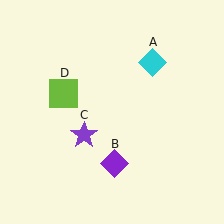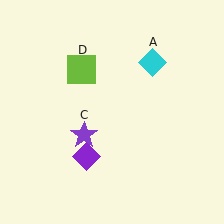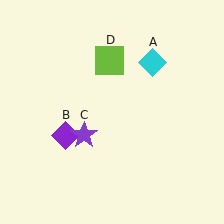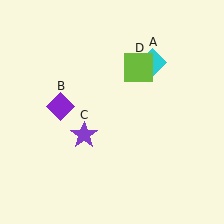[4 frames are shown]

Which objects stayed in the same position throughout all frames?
Cyan diamond (object A) and purple star (object C) remained stationary.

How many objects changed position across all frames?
2 objects changed position: purple diamond (object B), lime square (object D).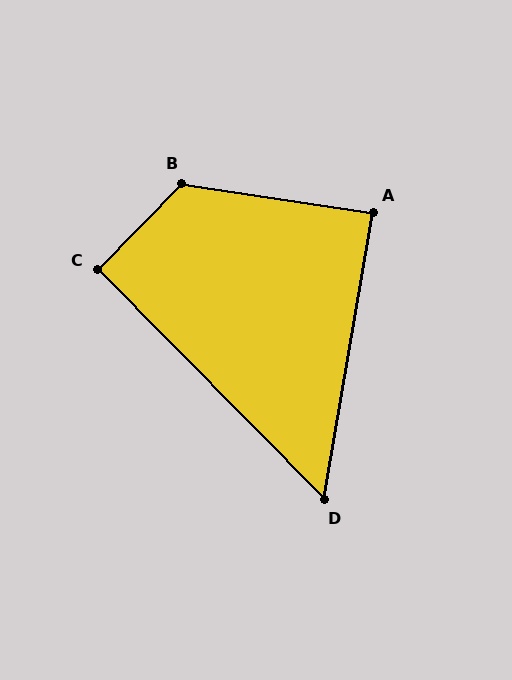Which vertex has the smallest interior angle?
D, at approximately 54 degrees.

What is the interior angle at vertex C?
Approximately 91 degrees (approximately right).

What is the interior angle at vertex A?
Approximately 89 degrees (approximately right).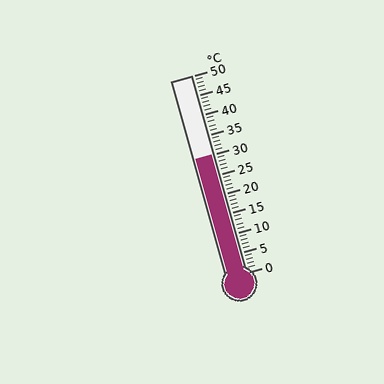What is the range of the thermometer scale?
The thermometer scale ranges from 0°C to 50°C.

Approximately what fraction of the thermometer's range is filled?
The thermometer is filled to approximately 60% of its range.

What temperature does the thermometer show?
The thermometer shows approximately 30°C.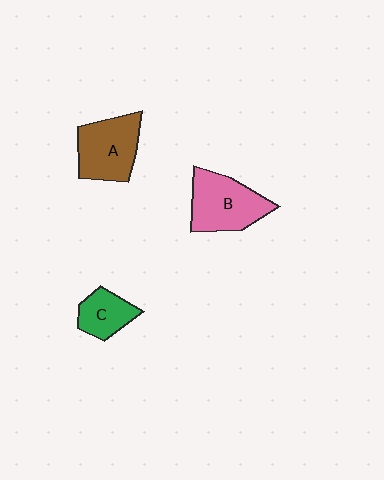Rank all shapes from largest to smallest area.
From largest to smallest: B (pink), A (brown), C (green).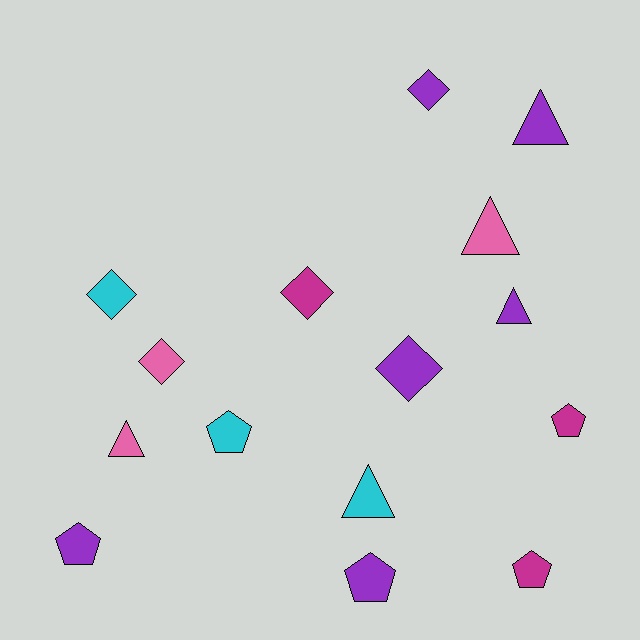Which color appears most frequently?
Purple, with 6 objects.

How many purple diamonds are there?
There are 2 purple diamonds.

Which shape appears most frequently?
Diamond, with 5 objects.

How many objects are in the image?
There are 15 objects.